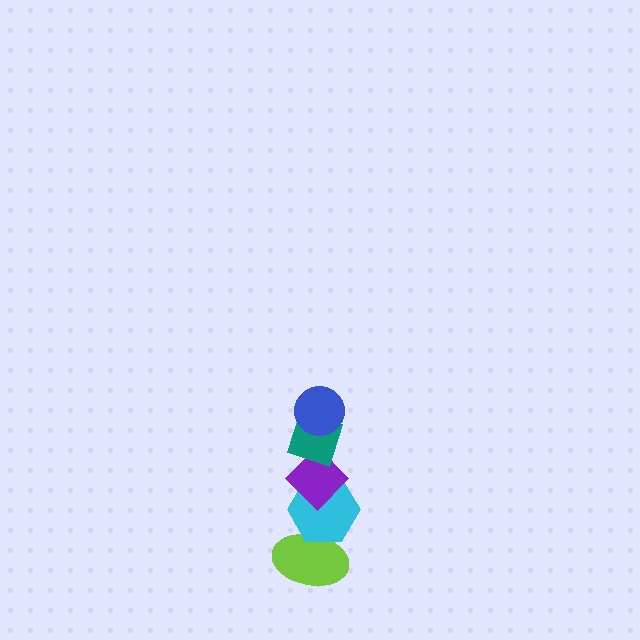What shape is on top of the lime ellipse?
The cyan hexagon is on top of the lime ellipse.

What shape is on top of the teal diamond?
The blue circle is on top of the teal diamond.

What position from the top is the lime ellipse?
The lime ellipse is 5th from the top.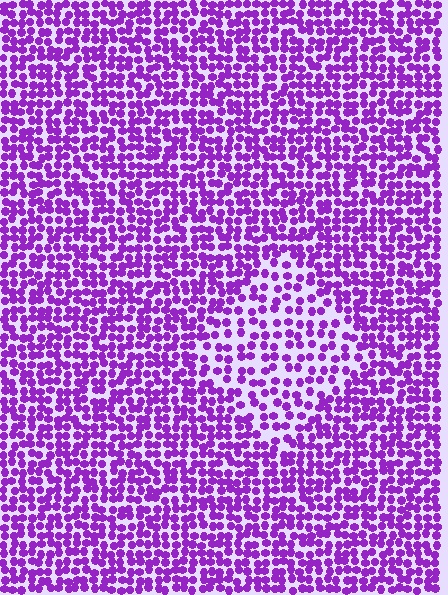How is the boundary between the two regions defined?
The boundary is defined by a change in element density (approximately 1.7x ratio). All elements are the same color, size, and shape.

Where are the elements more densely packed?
The elements are more densely packed outside the diamond boundary.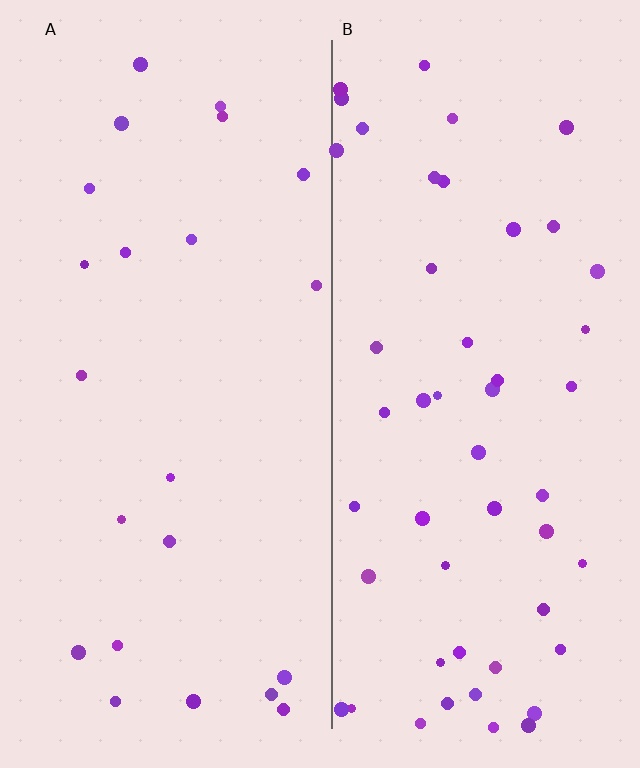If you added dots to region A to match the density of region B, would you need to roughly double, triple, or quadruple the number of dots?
Approximately double.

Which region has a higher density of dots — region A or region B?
B (the right).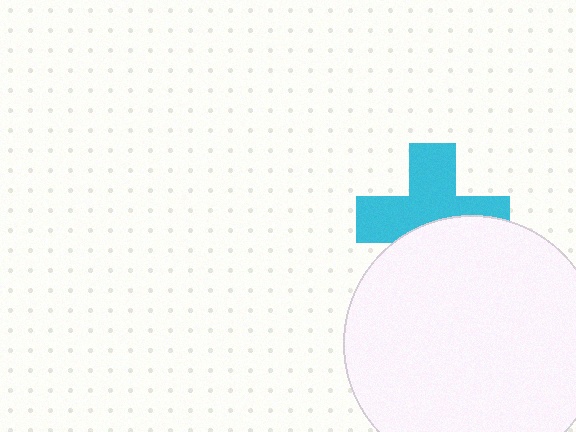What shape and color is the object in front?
The object in front is a white circle.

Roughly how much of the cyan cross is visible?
About half of it is visible (roughly 59%).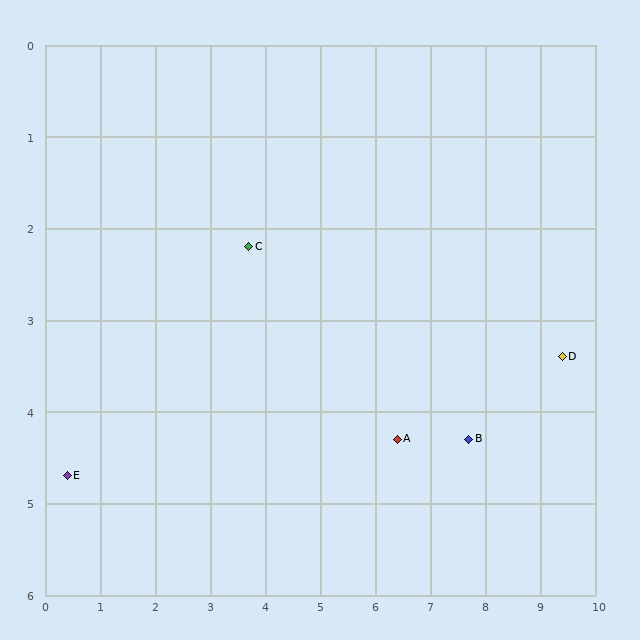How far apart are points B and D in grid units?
Points B and D are about 1.9 grid units apart.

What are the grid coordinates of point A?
Point A is at approximately (6.4, 4.3).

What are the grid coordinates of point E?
Point E is at approximately (0.4, 4.7).